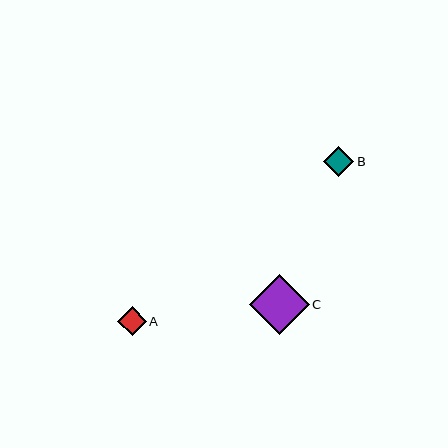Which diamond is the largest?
Diamond C is the largest with a size of approximately 59 pixels.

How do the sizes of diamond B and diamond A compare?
Diamond B and diamond A are approximately the same size.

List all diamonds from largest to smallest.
From largest to smallest: C, B, A.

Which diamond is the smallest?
Diamond A is the smallest with a size of approximately 28 pixels.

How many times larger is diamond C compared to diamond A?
Diamond C is approximately 2.1 times the size of diamond A.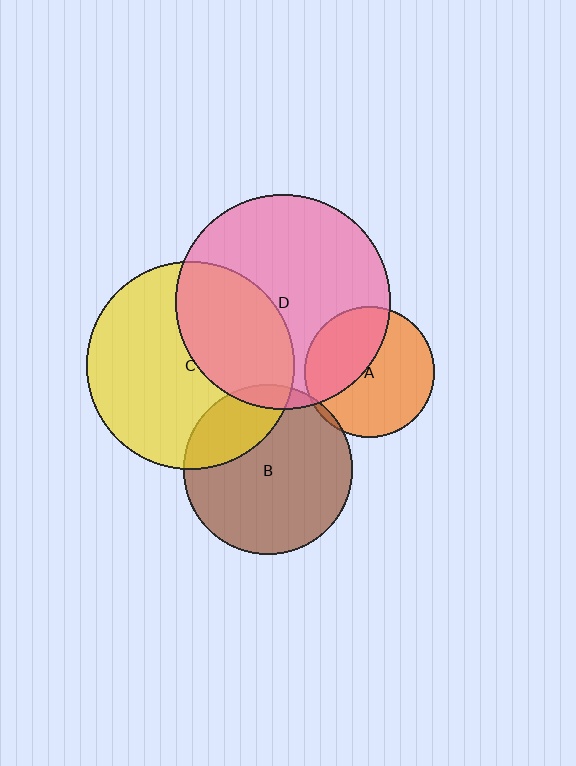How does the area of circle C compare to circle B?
Approximately 1.5 times.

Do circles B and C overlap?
Yes.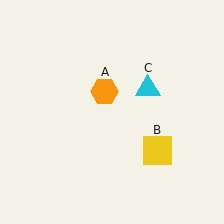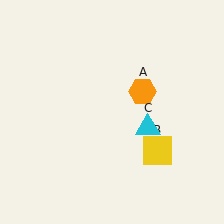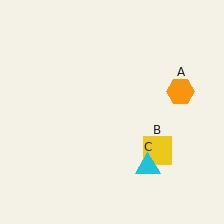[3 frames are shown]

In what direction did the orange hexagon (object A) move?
The orange hexagon (object A) moved right.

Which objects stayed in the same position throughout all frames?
Yellow square (object B) remained stationary.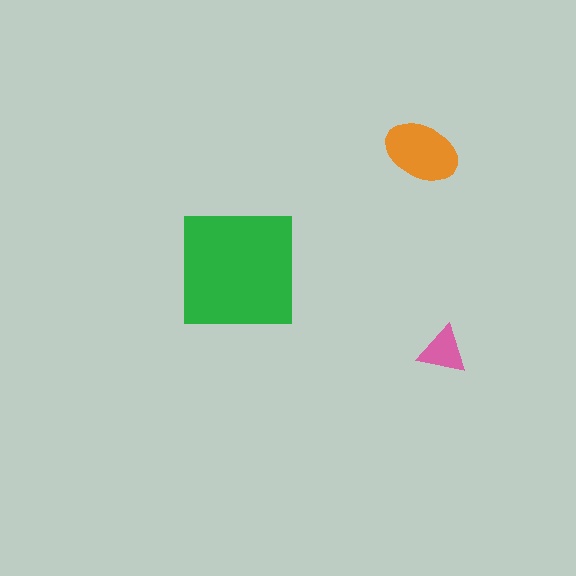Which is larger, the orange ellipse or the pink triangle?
The orange ellipse.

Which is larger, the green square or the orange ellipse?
The green square.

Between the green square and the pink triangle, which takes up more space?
The green square.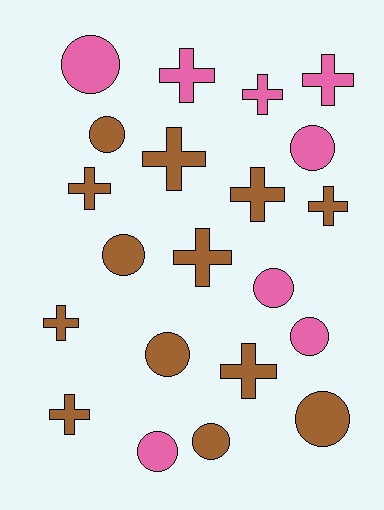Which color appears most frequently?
Brown, with 13 objects.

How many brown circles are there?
There are 5 brown circles.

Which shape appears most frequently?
Cross, with 11 objects.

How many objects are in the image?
There are 21 objects.